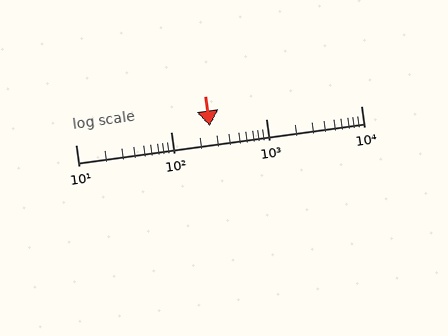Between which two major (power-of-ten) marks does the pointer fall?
The pointer is between 100 and 1000.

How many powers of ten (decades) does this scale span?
The scale spans 3 decades, from 10 to 10000.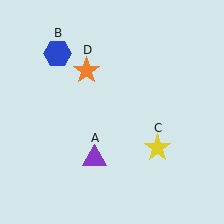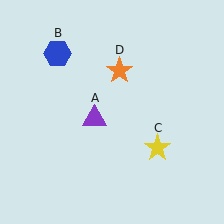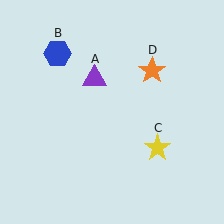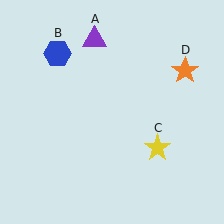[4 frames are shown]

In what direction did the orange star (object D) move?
The orange star (object D) moved right.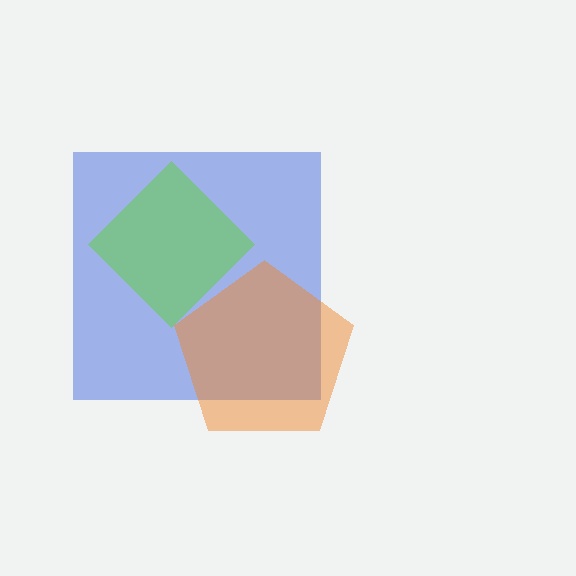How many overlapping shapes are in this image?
There are 3 overlapping shapes in the image.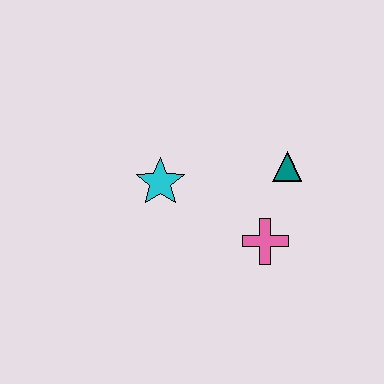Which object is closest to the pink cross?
The teal triangle is closest to the pink cross.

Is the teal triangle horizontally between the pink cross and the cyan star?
No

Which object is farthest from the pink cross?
The cyan star is farthest from the pink cross.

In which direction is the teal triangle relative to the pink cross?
The teal triangle is above the pink cross.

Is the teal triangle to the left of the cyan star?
No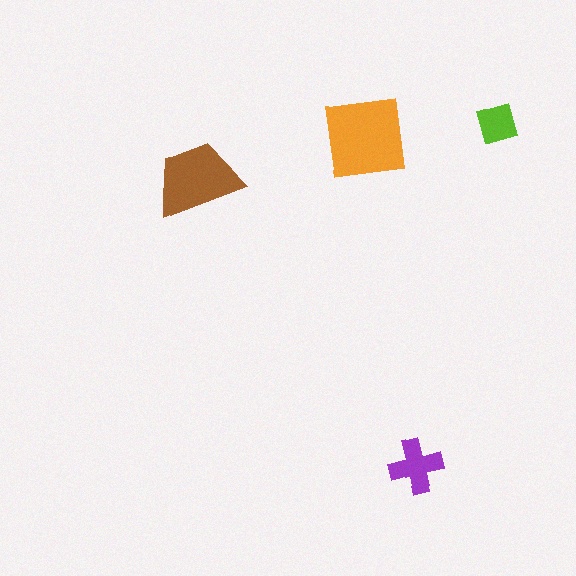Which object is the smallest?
The lime square.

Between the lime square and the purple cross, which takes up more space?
The purple cross.